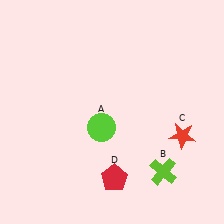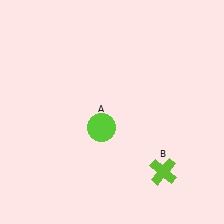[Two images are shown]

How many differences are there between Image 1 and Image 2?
There are 2 differences between the two images.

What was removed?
The red pentagon (D), the red star (C) were removed in Image 2.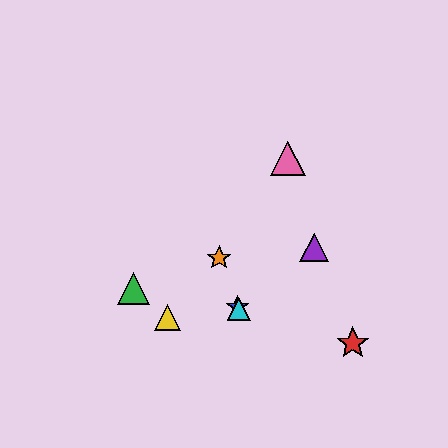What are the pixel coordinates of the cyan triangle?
The cyan triangle is at (239, 309).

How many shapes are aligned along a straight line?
3 shapes (the blue star, the orange star, the cyan triangle) are aligned along a straight line.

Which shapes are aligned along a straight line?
The blue star, the orange star, the cyan triangle are aligned along a straight line.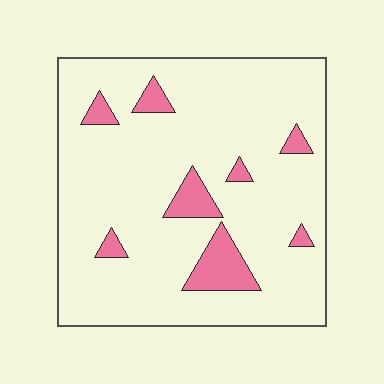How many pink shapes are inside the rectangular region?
8.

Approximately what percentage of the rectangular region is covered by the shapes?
Approximately 10%.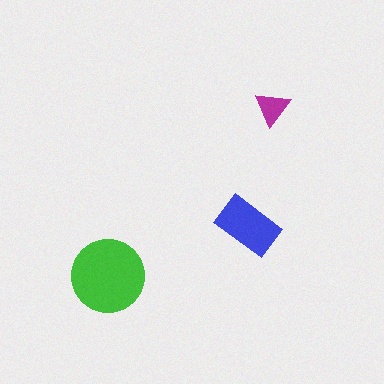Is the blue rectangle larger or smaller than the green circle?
Smaller.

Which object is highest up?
The magenta triangle is topmost.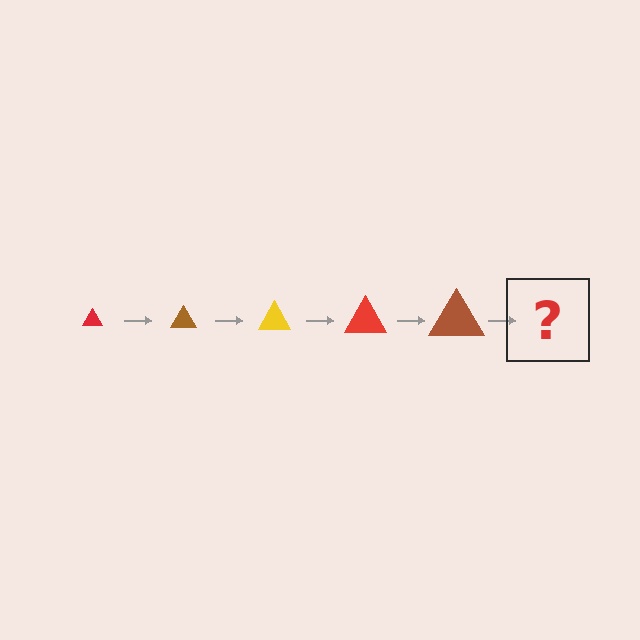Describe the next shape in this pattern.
It should be a yellow triangle, larger than the previous one.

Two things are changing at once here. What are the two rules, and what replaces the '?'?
The two rules are that the triangle grows larger each step and the color cycles through red, brown, and yellow. The '?' should be a yellow triangle, larger than the previous one.